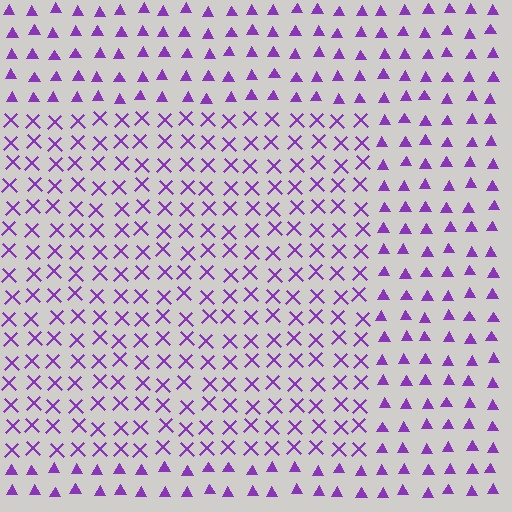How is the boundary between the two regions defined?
The boundary is defined by a change in element shape: X marks inside vs. triangles outside. All elements share the same color and spacing.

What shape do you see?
I see a rectangle.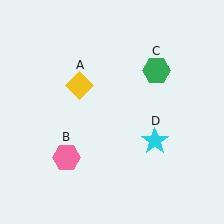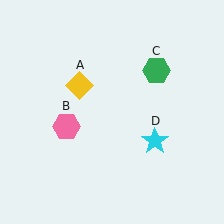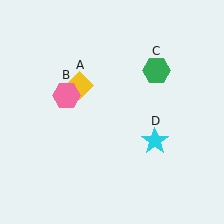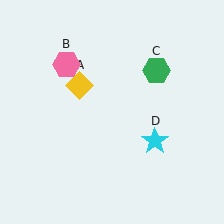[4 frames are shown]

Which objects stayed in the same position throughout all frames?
Yellow diamond (object A) and green hexagon (object C) and cyan star (object D) remained stationary.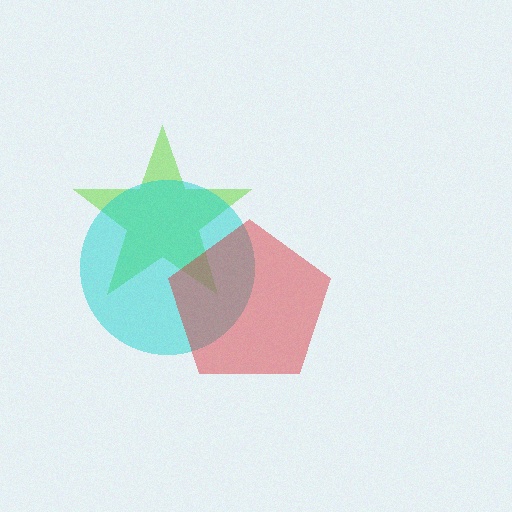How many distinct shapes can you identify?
There are 3 distinct shapes: a lime star, a cyan circle, a red pentagon.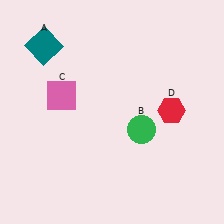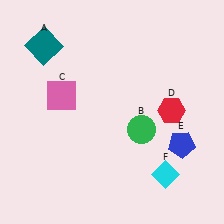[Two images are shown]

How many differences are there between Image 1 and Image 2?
There are 2 differences between the two images.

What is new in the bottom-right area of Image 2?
A cyan diamond (F) was added in the bottom-right area of Image 2.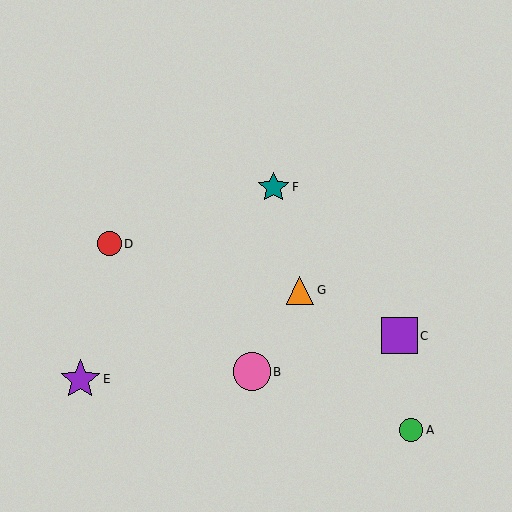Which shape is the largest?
The purple star (labeled E) is the largest.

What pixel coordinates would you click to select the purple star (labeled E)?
Click at (80, 379) to select the purple star E.